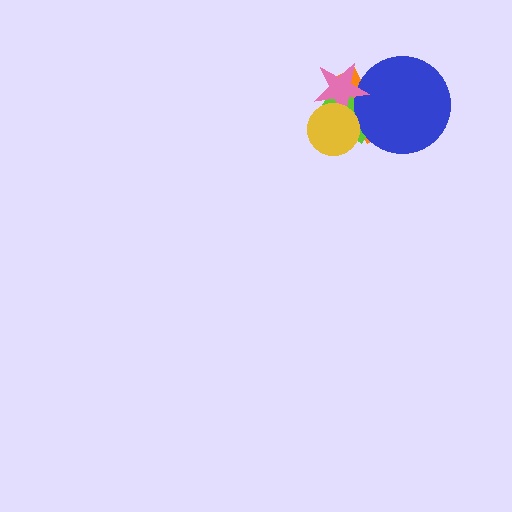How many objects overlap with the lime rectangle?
4 objects overlap with the lime rectangle.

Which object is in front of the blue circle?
The pink star is in front of the blue circle.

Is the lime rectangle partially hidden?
Yes, it is partially covered by another shape.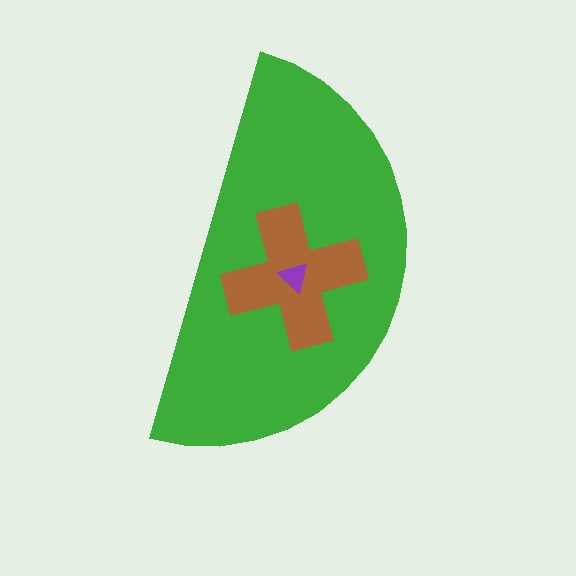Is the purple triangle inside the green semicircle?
Yes.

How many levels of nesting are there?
3.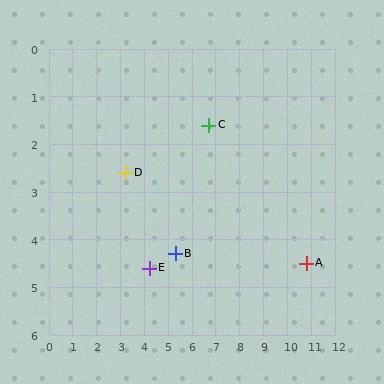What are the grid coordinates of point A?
Point A is at approximately (10.8, 4.5).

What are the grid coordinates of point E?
Point E is at approximately (4.2, 4.6).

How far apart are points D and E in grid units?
Points D and E are about 2.2 grid units apart.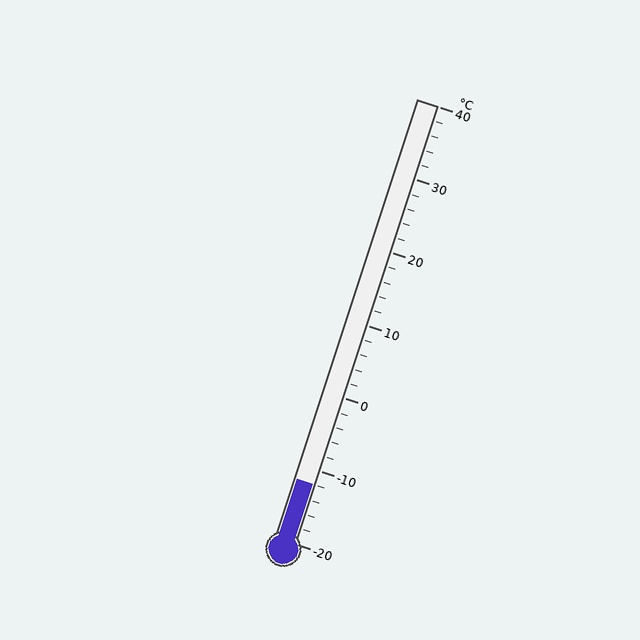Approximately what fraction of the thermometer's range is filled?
The thermometer is filled to approximately 15% of its range.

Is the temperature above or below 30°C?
The temperature is below 30°C.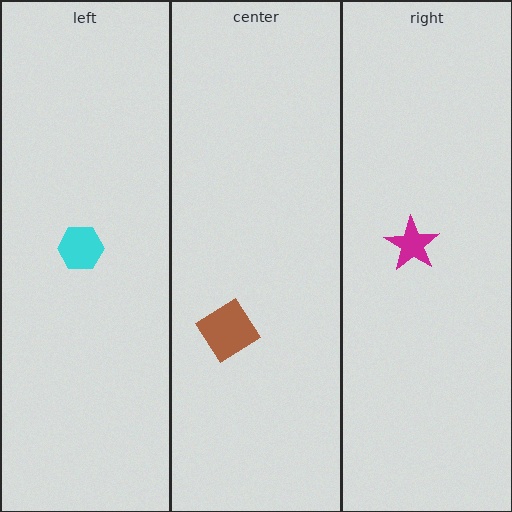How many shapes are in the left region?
1.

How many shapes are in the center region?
1.